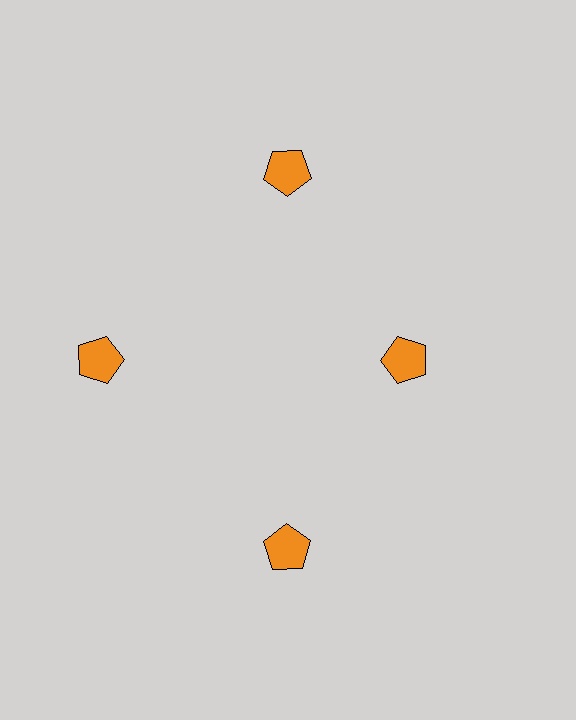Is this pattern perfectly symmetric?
No. The 4 orange pentagons are arranged in a ring, but one element near the 3 o'clock position is pulled inward toward the center, breaking the 4-fold rotational symmetry.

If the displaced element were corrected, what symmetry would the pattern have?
It would have 4-fold rotational symmetry — the pattern would map onto itself every 90 degrees.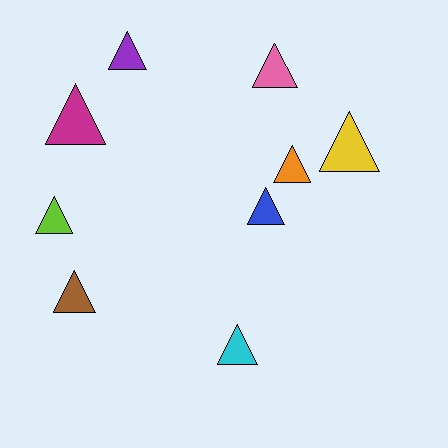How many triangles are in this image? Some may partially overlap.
There are 9 triangles.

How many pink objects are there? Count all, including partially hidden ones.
There is 1 pink object.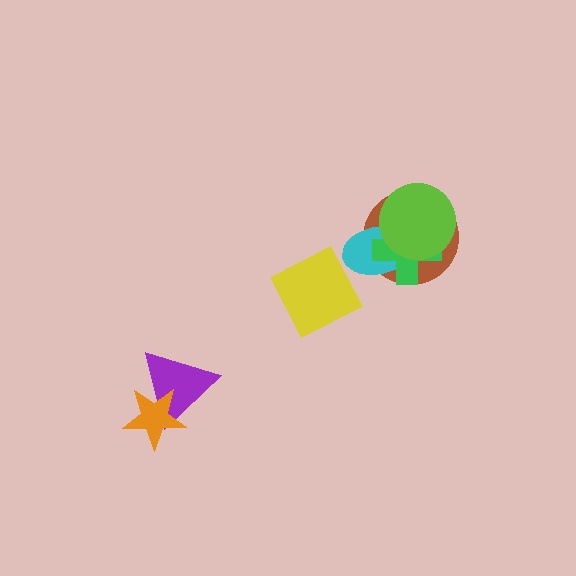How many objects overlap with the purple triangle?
1 object overlaps with the purple triangle.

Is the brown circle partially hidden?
Yes, it is partially covered by another shape.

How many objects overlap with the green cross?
3 objects overlap with the green cross.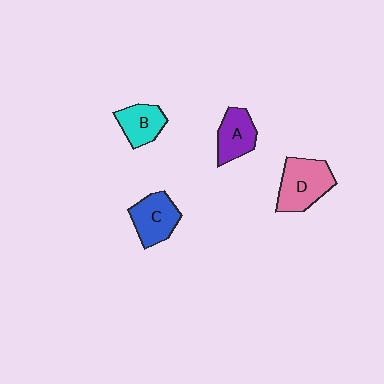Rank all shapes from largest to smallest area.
From largest to smallest: D (pink), C (blue), A (purple), B (cyan).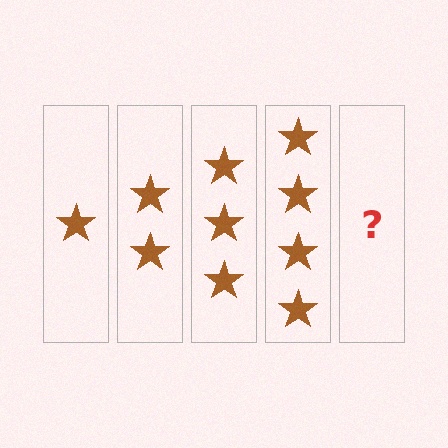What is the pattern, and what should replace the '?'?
The pattern is that each step adds one more star. The '?' should be 5 stars.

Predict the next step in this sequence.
The next step is 5 stars.